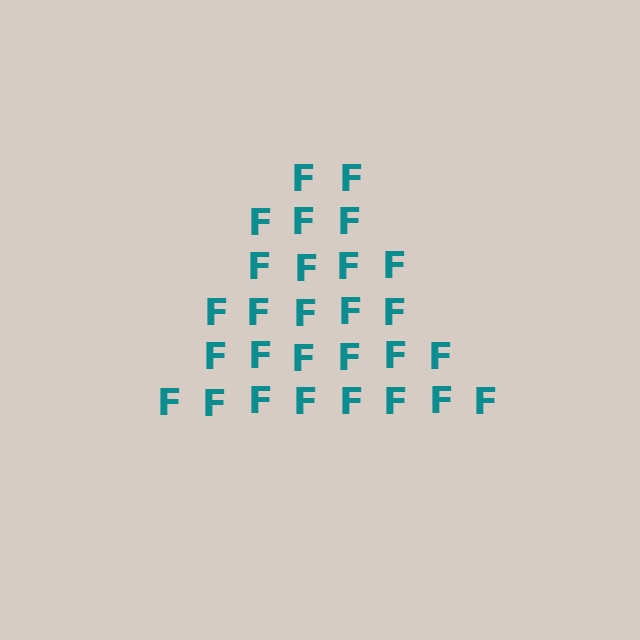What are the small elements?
The small elements are letter F's.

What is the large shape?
The large shape is a triangle.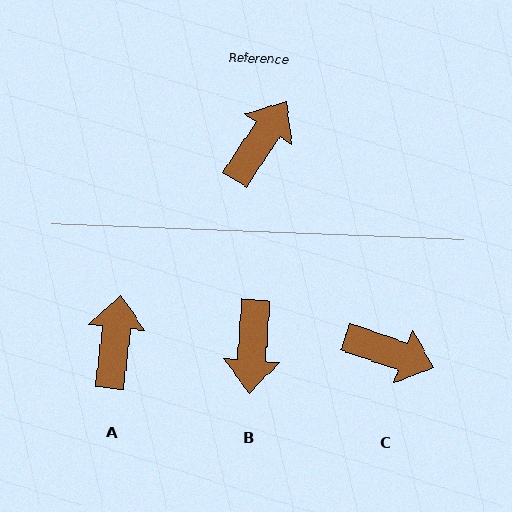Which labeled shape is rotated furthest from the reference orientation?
B, about 151 degrees away.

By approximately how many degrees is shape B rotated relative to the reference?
Approximately 151 degrees clockwise.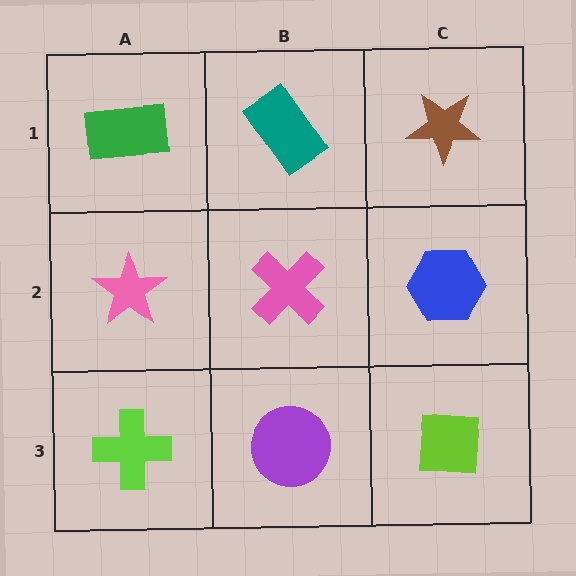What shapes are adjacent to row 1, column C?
A blue hexagon (row 2, column C), a teal rectangle (row 1, column B).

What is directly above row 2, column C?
A brown star.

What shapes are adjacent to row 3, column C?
A blue hexagon (row 2, column C), a purple circle (row 3, column B).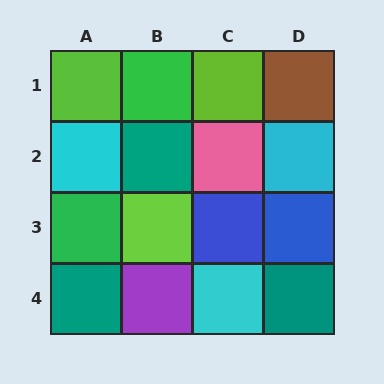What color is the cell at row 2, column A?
Cyan.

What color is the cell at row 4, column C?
Cyan.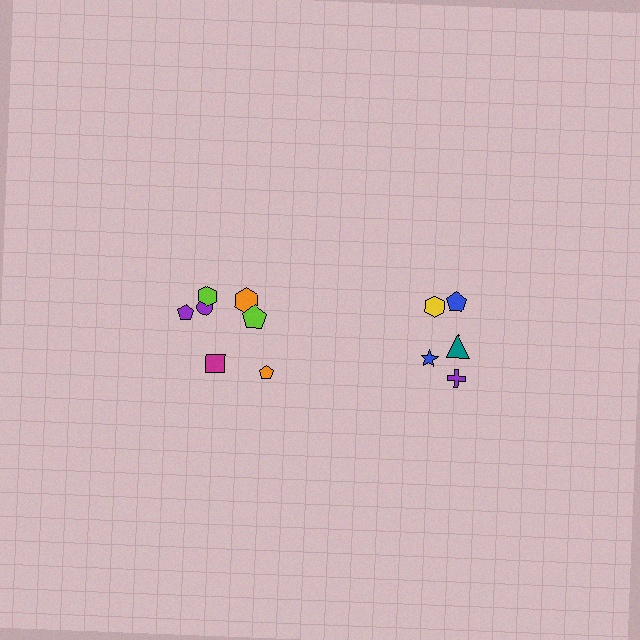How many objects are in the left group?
There are 7 objects.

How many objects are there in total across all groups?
There are 12 objects.